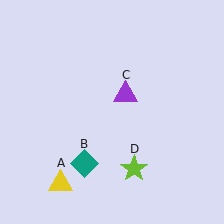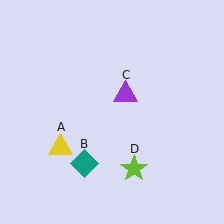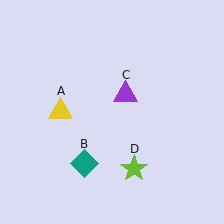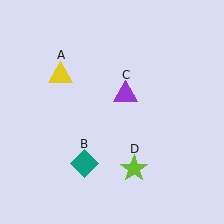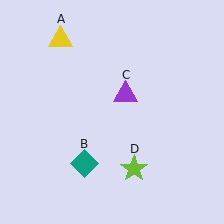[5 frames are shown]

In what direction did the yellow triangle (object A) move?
The yellow triangle (object A) moved up.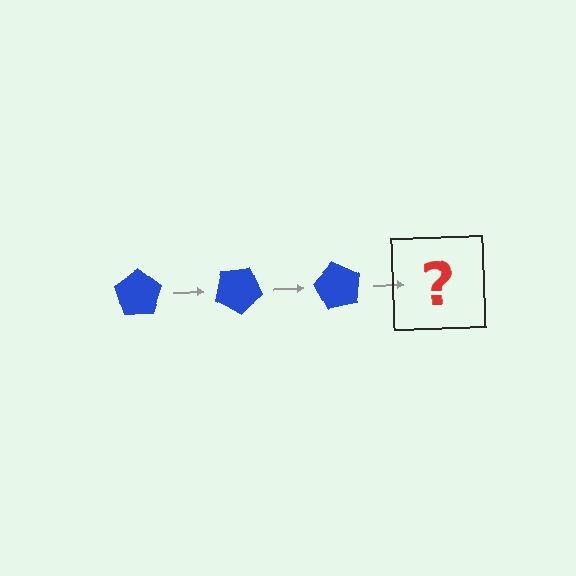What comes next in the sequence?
The next element should be a blue pentagon rotated 90 degrees.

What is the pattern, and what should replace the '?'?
The pattern is that the pentagon rotates 30 degrees each step. The '?' should be a blue pentagon rotated 90 degrees.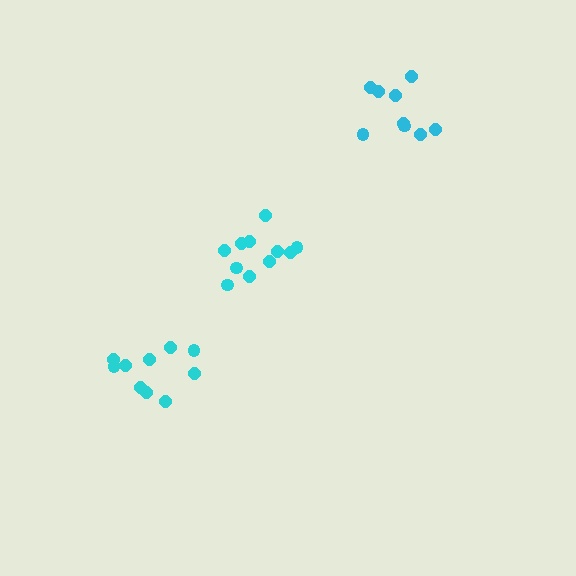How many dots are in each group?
Group 1: 10 dots, Group 2: 11 dots, Group 3: 9 dots (30 total).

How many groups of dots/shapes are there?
There are 3 groups.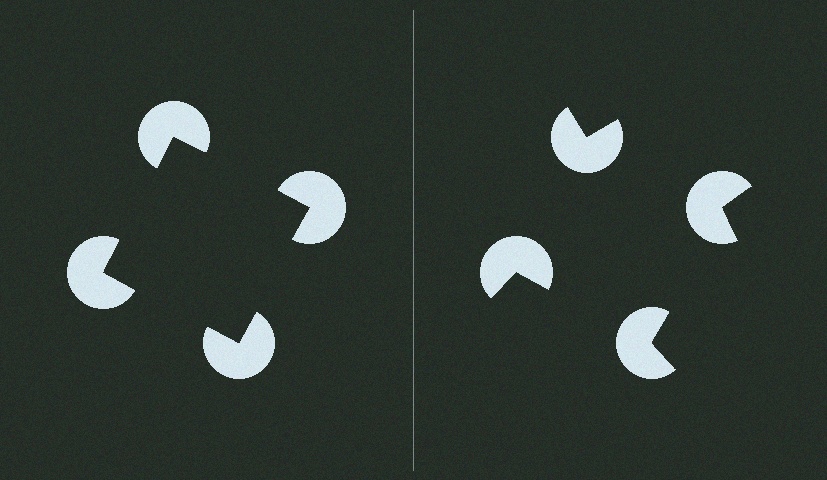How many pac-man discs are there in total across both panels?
8 — 4 on each side.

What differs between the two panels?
The pac-man discs are positioned identically on both sides; only the wedge orientations differ. On the left they align to a square; on the right they are misaligned.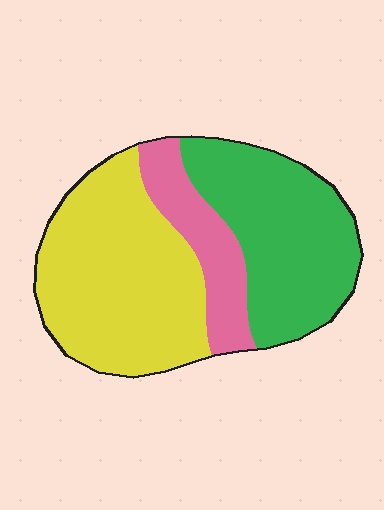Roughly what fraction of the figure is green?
Green takes up about three eighths (3/8) of the figure.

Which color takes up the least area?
Pink, at roughly 15%.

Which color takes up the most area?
Yellow, at roughly 45%.